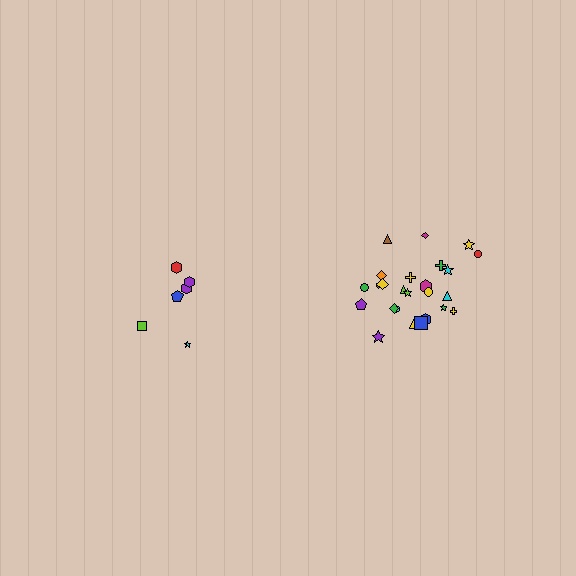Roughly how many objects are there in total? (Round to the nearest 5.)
Roughly 30 objects in total.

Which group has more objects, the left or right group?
The right group.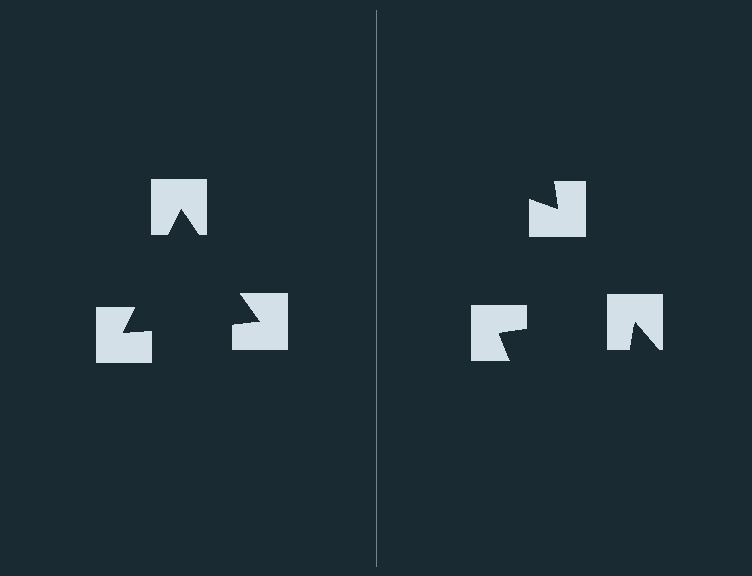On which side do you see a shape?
An illusory triangle appears on the left side. On the right side the wedge cuts are rotated, so no coherent shape forms.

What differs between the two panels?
The notched squares are positioned identically on both sides; only the wedge orientations differ. On the left they align to a triangle; on the right they are misaligned.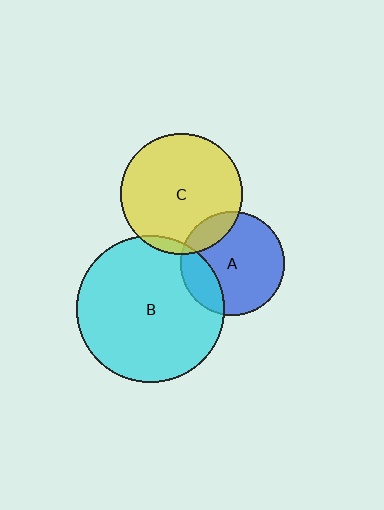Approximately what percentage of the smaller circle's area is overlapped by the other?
Approximately 20%.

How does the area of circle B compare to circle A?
Approximately 2.0 times.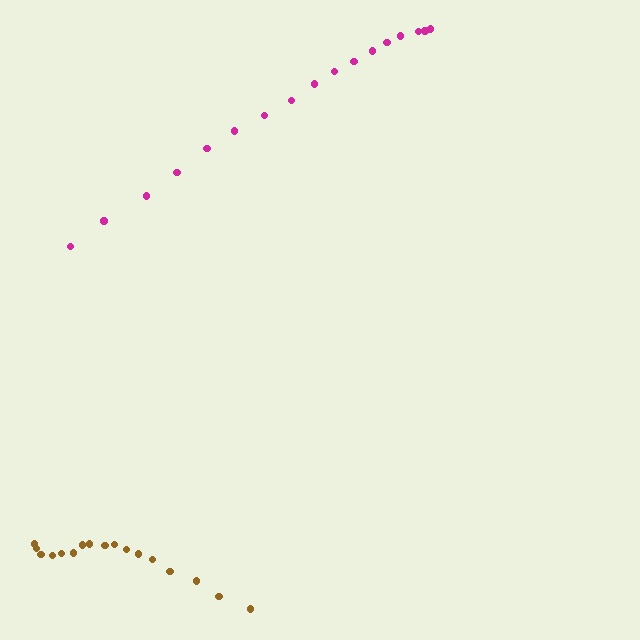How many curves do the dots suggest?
There are 2 distinct paths.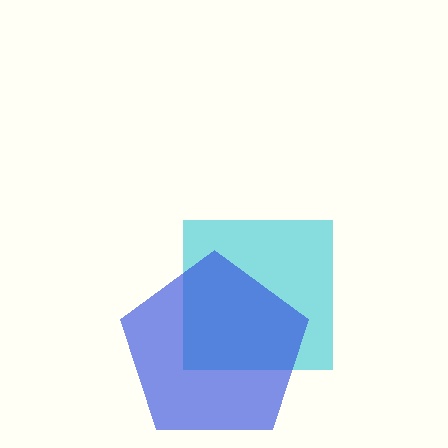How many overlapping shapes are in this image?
There are 2 overlapping shapes in the image.